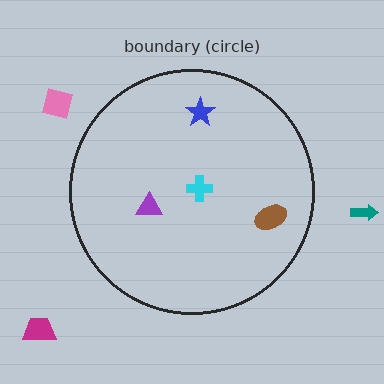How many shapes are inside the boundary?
4 inside, 3 outside.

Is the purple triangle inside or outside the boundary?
Inside.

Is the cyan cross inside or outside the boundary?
Inside.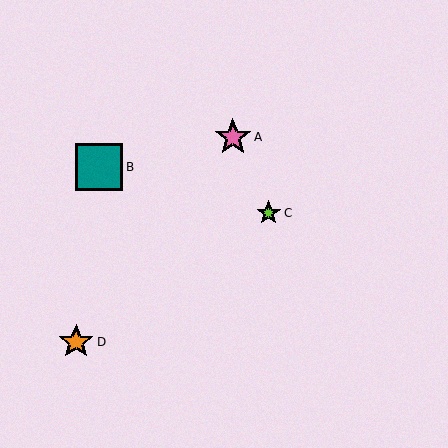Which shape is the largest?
The teal square (labeled B) is the largest.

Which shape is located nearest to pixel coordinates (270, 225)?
The lime star (labeled C) at (269, 213) is nearest to that location.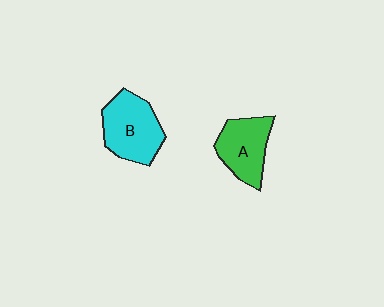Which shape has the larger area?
Shape B (cyan).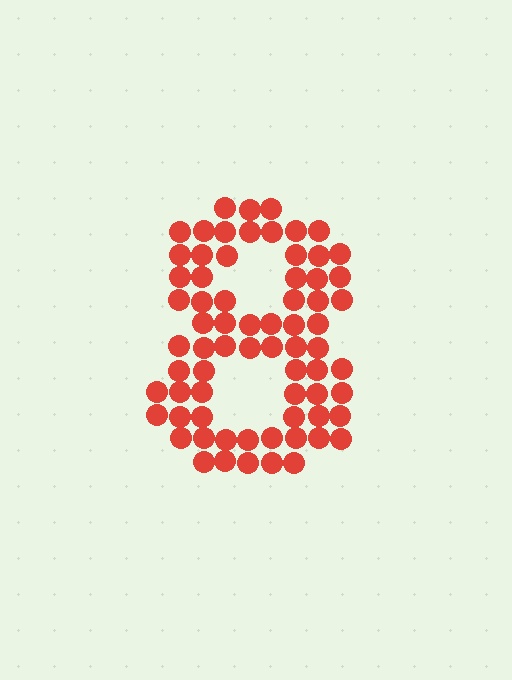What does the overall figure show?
The overall figure shows the digit 8.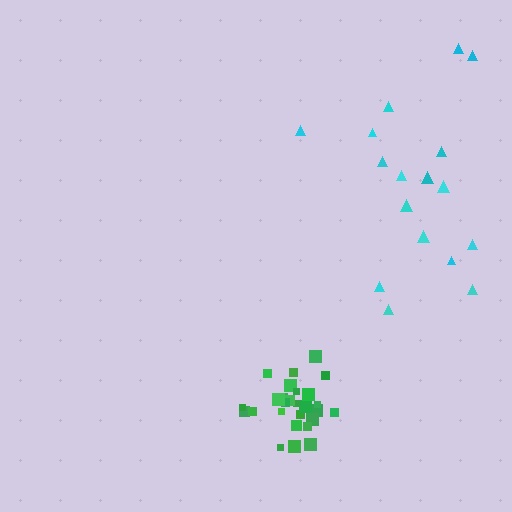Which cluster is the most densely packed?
Green.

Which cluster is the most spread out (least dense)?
Cyan.